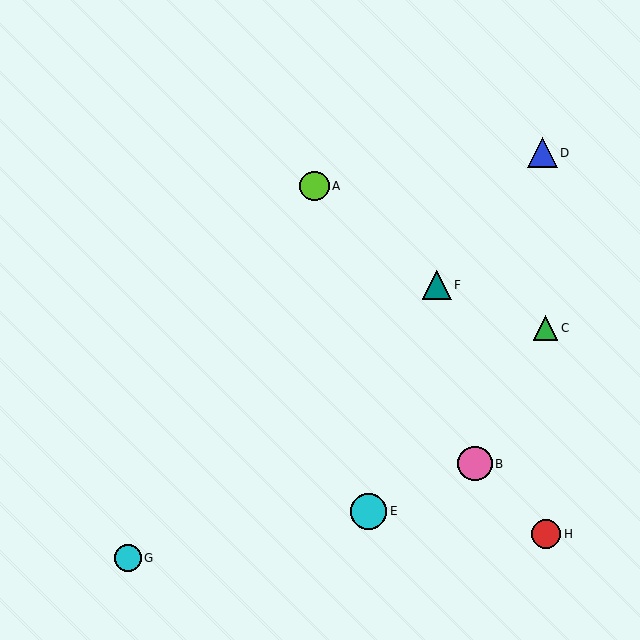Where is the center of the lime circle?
The center of the lime circle is at (314, 186).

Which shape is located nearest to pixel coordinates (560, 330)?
The green triangle (labeled C) at (546, 328) is nearest to that location.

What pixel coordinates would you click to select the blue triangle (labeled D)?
Click at (543, 153) to select the blue triangle D.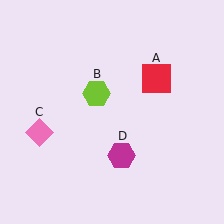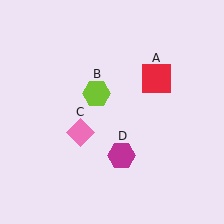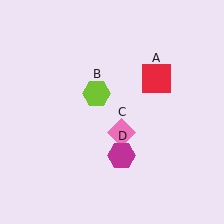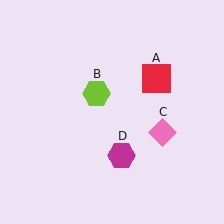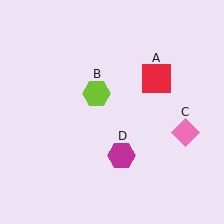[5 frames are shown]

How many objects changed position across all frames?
1 object changed position: pink diamond (object C).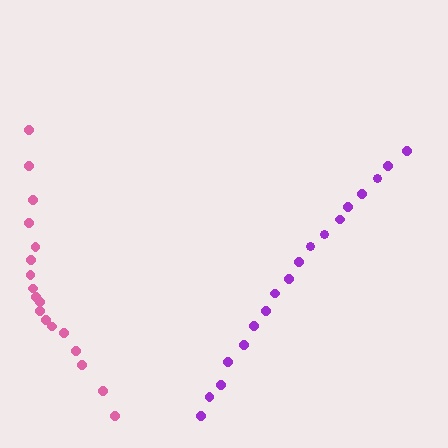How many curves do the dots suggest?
There are 2 distinct paths.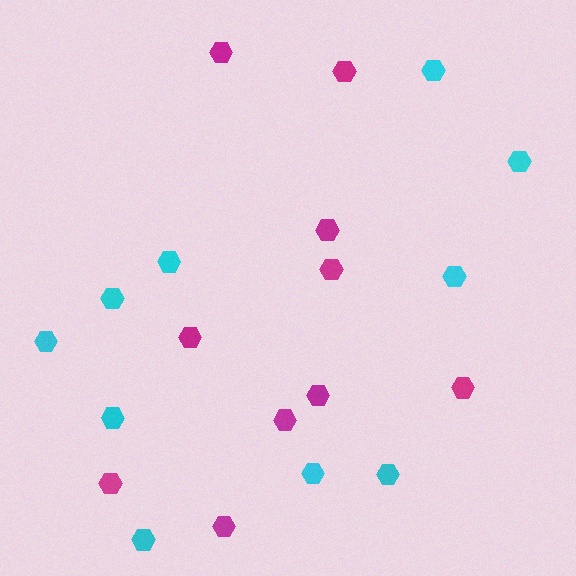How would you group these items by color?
There are 2 groups: one group of magenta hexagons (10) and one group of cyan hexagons (10).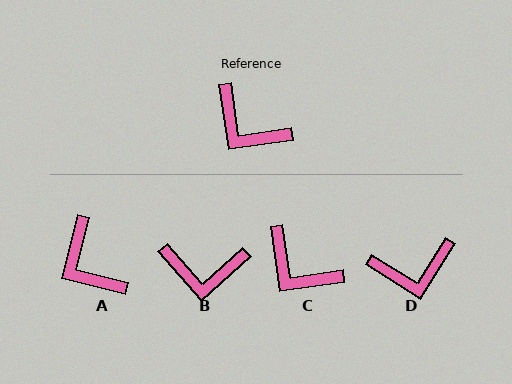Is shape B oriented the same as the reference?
No, it is off by about 34 degrees.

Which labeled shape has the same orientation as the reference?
C.